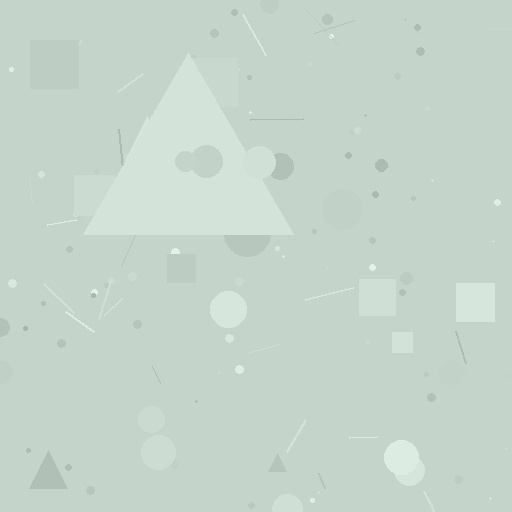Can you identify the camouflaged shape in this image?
The camouflaged shape is a triangle.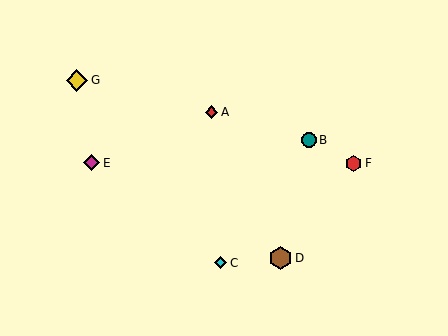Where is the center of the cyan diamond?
The center of the cyan diamond is at (221, 263).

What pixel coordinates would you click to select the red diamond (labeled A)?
Click at (211, 112) to select the red diamond A.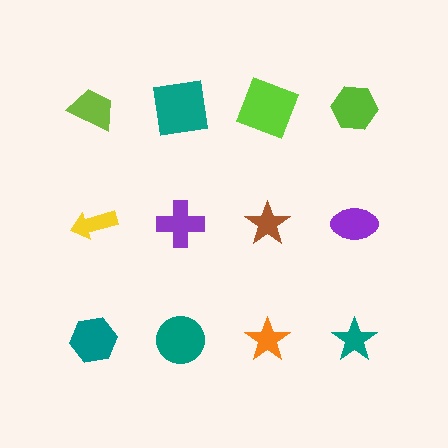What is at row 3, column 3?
An orange star.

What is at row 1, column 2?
A teal square.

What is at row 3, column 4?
A teal star.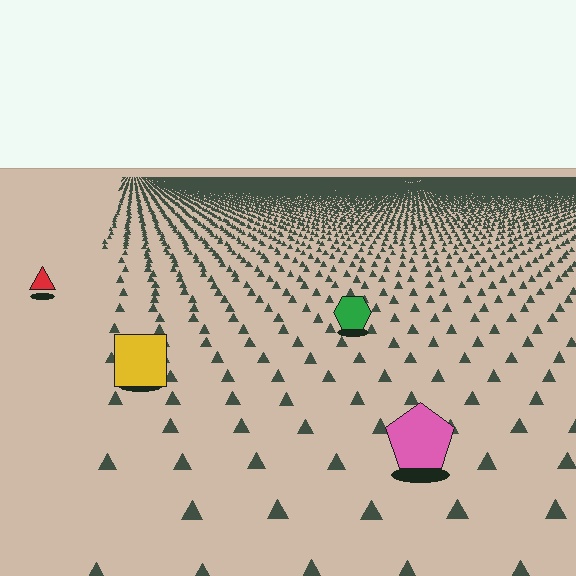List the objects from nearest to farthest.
From nearest to farthest: the pink pentagon, the yellow square, the green hexagon, the red triangle.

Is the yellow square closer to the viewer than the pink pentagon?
No. The pink pentagon is closer — you can tell from the texture gradient: the ground texture is coarser near it.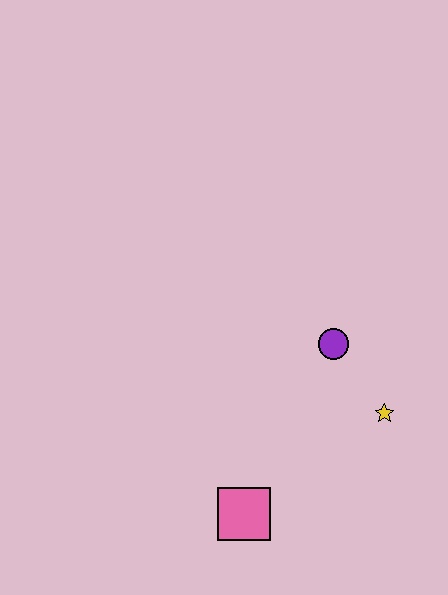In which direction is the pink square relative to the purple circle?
The pink square is below the purple circle.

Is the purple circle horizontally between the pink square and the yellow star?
Yes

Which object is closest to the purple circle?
The yellow star is closest to the purple circle.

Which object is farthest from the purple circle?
The pink square is farthest from the purple circle.